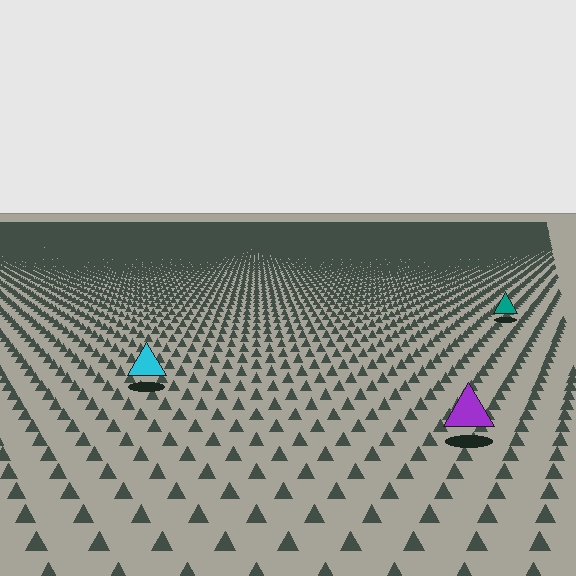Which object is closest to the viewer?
The purple triangle is closest. The texture marks near it are larger and more spread out.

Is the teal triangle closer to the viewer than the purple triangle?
No. The purple triangle is closer — you can tell from the texture gradient: the ground texture is coarser near it.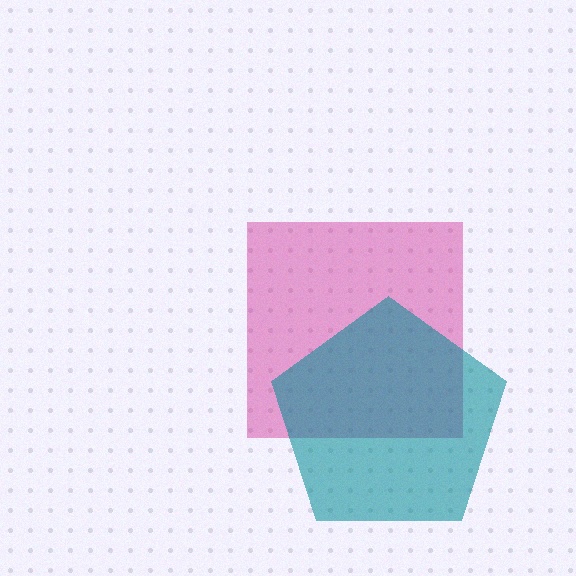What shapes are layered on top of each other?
The layered shapes are: a magenta square, a teal pentagon.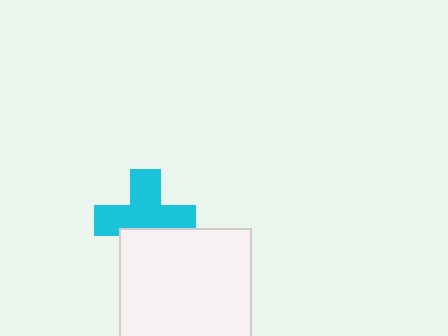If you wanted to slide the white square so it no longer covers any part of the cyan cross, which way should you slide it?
Slide it down — that is the most direct way to separate the two shapes.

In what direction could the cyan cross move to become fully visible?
The cyan cross could move up. That would shift it out from behind the white square entirely.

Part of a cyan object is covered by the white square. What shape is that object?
It is a cross.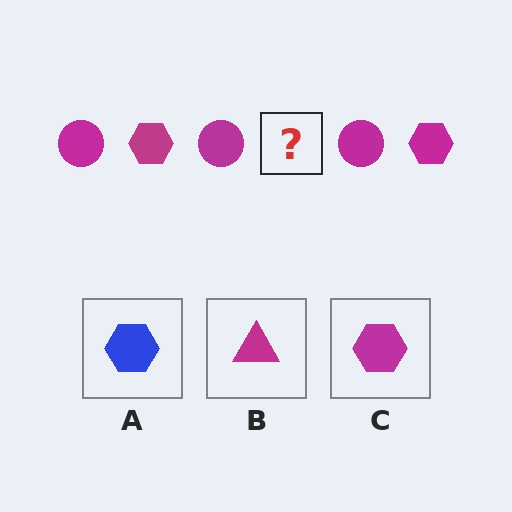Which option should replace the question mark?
Option C.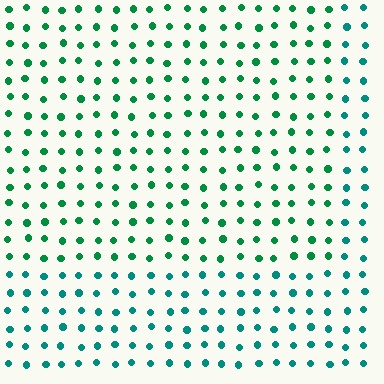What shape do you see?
I see a rectangle.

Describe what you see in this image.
The image is filled with small teal elements in a uniform arrangement. A rectangle-shaped region is visible where the elements are tinted to a slightly different hue, forming a subtle color boundary.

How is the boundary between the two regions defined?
The boundary is defined purely by a slight shift in hue (about 28 degrees). Spacing, size, and orientation are identical on both sides.